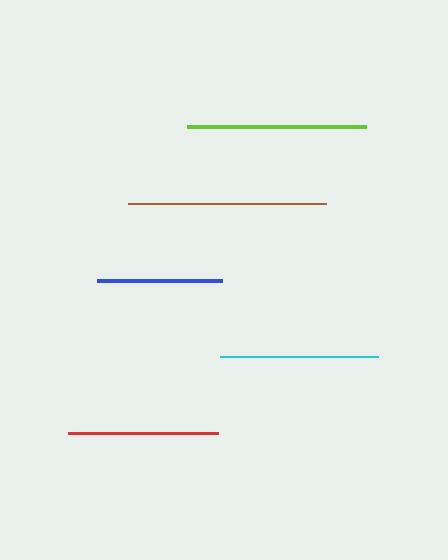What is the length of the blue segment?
The blue segment is approximately 126 pixels long.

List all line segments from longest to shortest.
From longest to shortest: brown, lime, cyan, red, blue.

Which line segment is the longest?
The brown line is the longest at approximately 198 pixels.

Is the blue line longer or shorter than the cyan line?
The cyan line is longer than the blue line.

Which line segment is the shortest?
The blue line is the shortest at approximately 126 pixels.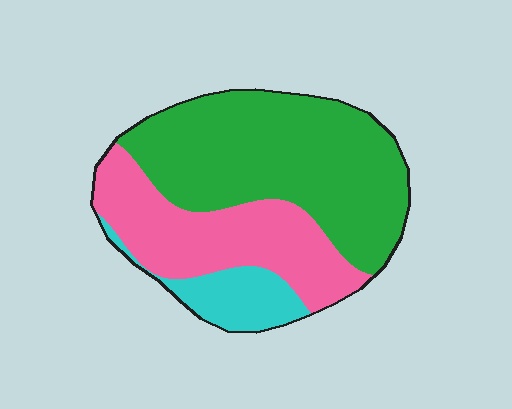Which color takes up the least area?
Cyan, at roughly 10%.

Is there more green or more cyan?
Green.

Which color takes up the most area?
Green, at roughly 55%.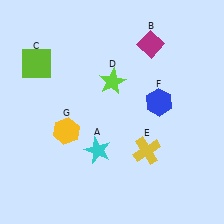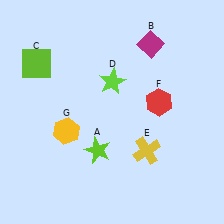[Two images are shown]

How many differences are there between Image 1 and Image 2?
There are 2 differences between the two images.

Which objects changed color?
A changed from cyan to lime. F changed from blue to red.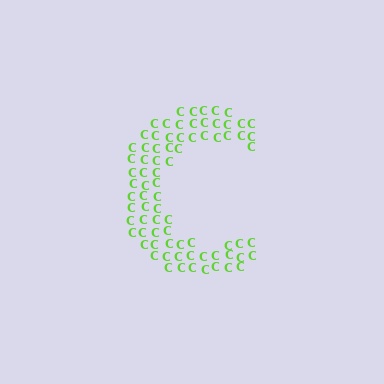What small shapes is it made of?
It is made of small letter C's.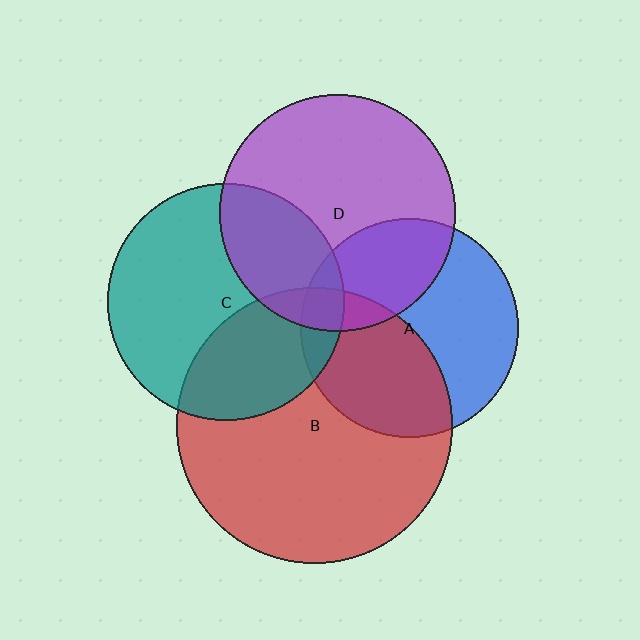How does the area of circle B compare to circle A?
Approximately 1.6 times.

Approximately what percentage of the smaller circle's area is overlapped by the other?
Approximately 35%.